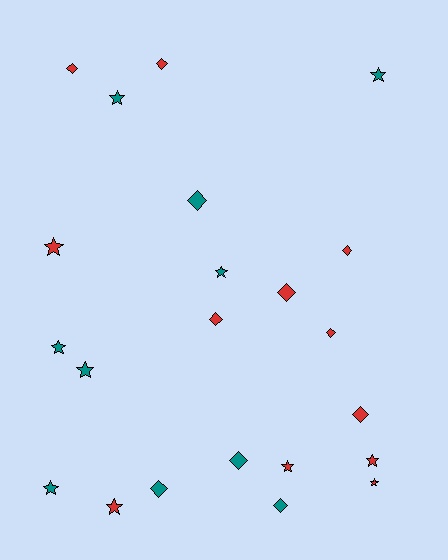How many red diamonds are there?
There are 7 red diamonds.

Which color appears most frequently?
Red, with 12 objects.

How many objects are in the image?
There are 22 objects.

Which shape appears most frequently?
Diamond, with 11 objects.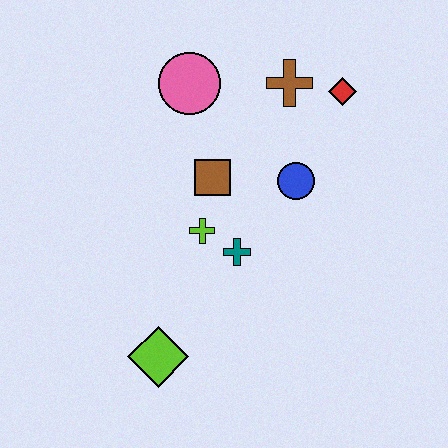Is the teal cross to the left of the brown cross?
Yes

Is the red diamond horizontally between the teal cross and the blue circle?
No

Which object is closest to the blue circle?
The brown square is closest to the blue circle.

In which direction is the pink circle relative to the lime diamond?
The pink circle is above the lime diamond.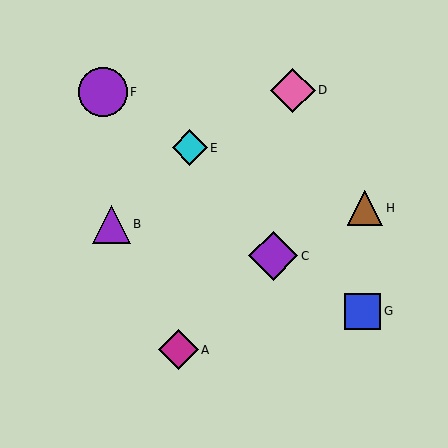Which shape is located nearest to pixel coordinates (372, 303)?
The blue square (labeled G) at (363, 311) is nearest to that location.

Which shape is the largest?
The purple diamond (labeled C) is the largest.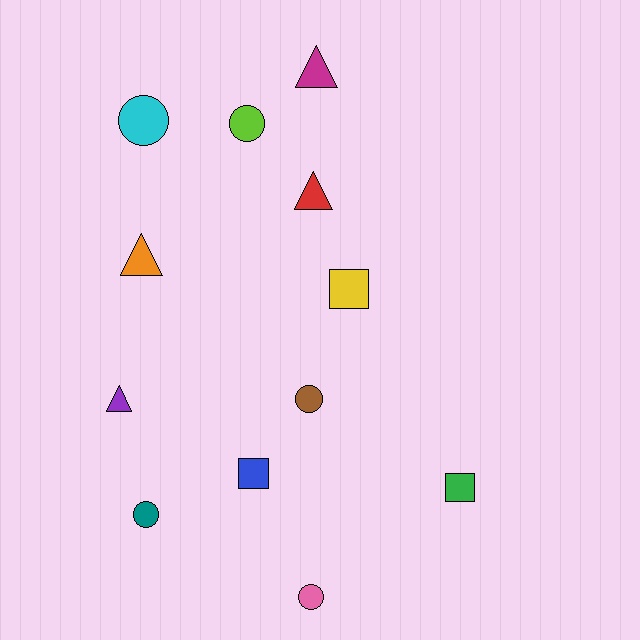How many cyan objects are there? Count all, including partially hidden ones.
There is 1 cyan object.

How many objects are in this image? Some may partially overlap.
There are 12 objects.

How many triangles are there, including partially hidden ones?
There are 4 triangles.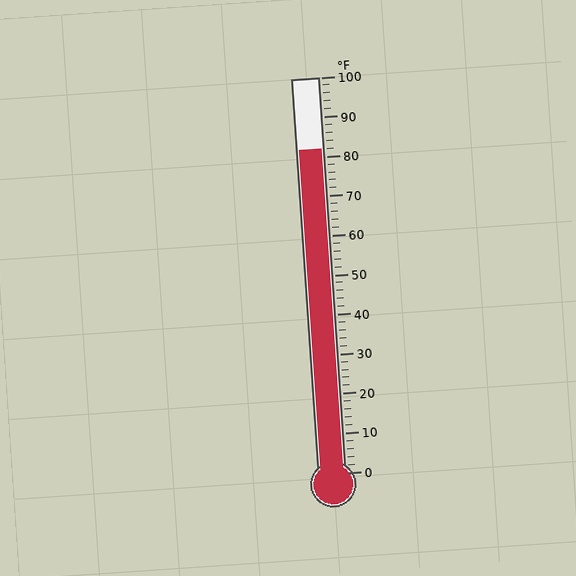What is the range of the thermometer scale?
The thermometer scale ranges from 0°F to 100°F.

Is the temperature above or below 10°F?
The temperature is above 10°F.